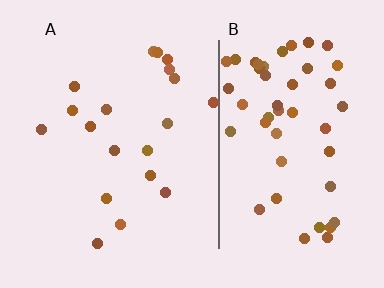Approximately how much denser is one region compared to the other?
Approximately 2.7× — region B over region A.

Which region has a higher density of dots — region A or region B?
B (the right).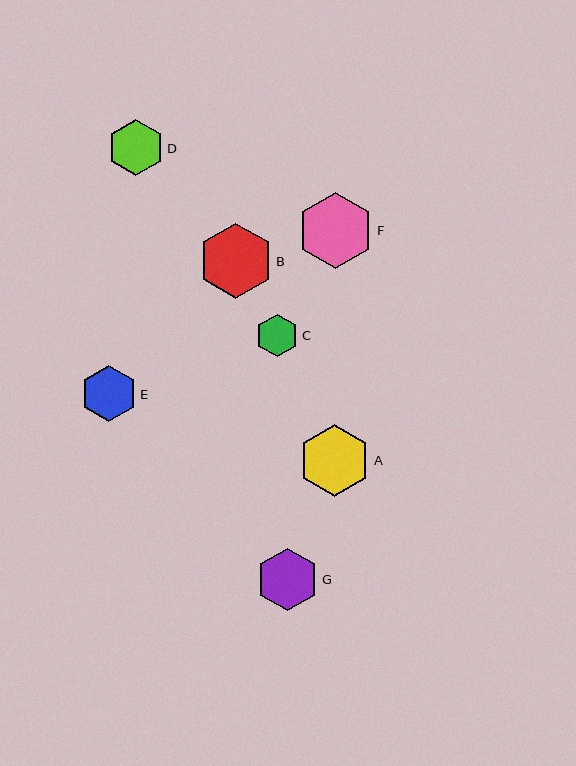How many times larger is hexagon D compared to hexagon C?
Hexagon D is approximately 1.3 times the size of hexagon C.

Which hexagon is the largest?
Hexagon F is the largest with a size of approximately 76 pixels.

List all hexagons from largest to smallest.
From largest to smallest: F, B, A, G, D, E, C.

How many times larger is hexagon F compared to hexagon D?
Hexagon F is approximately 1.4 times the size of hexagon D.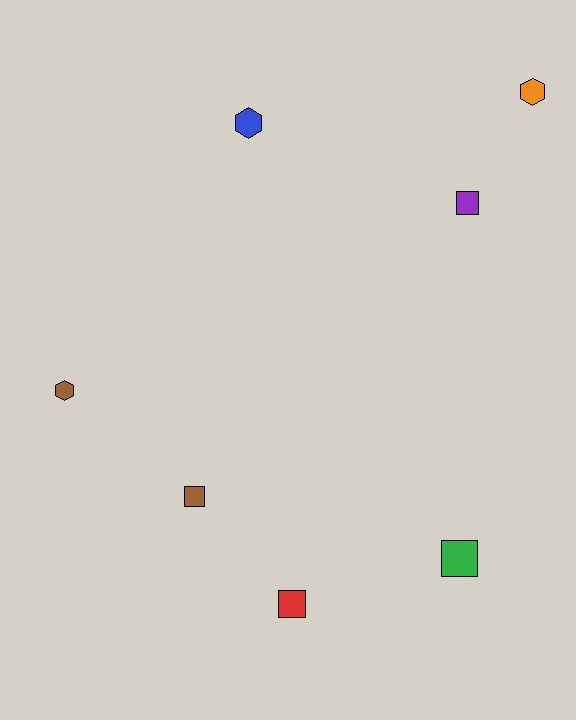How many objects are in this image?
There are 7 objects.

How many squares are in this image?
There are 4 squares.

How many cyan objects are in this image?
There are no cyan objects.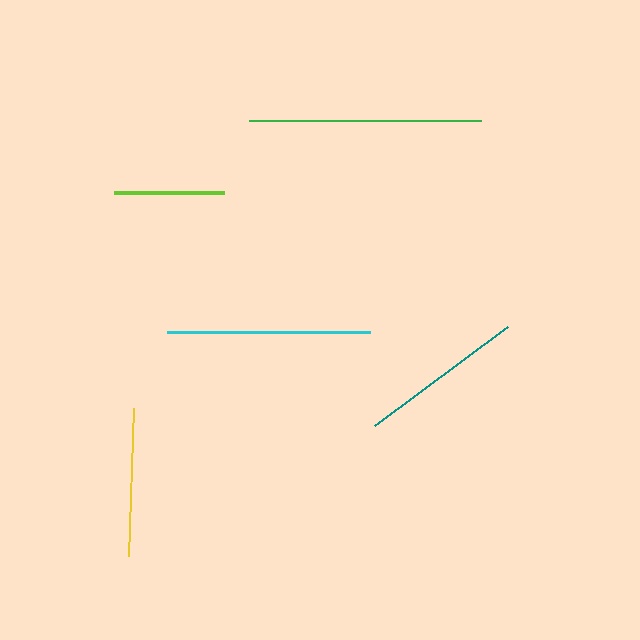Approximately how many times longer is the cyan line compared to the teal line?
The cyan line is approximately 1.2 times the length of the teal line.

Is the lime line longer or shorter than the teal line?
The teal line is longer than the lime line.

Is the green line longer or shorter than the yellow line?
The green line is longer than the yellow line.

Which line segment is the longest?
The green line is the longest at approximately 233 pixels.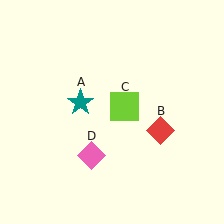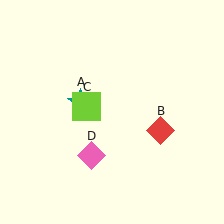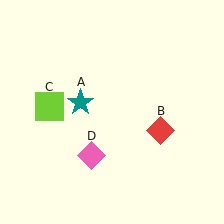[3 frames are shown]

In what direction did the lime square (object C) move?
The lime square (object C) moved left.